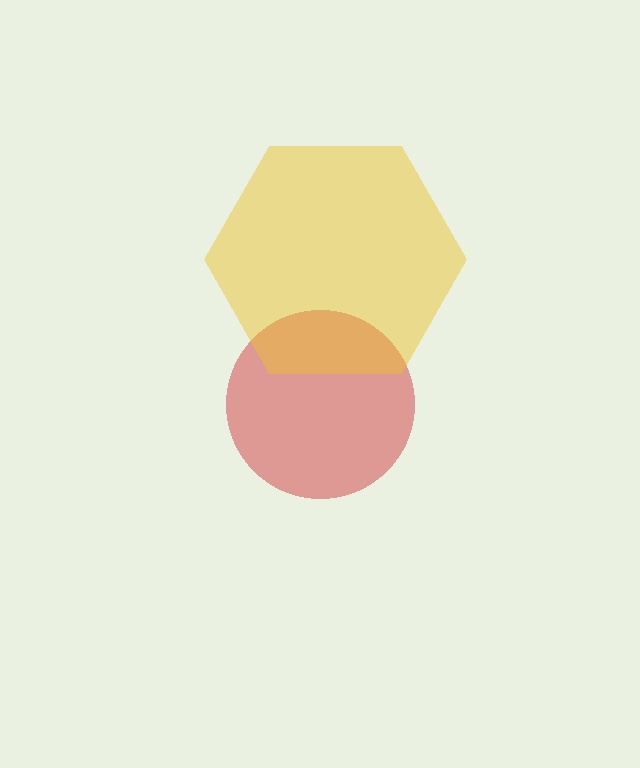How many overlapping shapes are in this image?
There are 2 overlapping shapes in the image.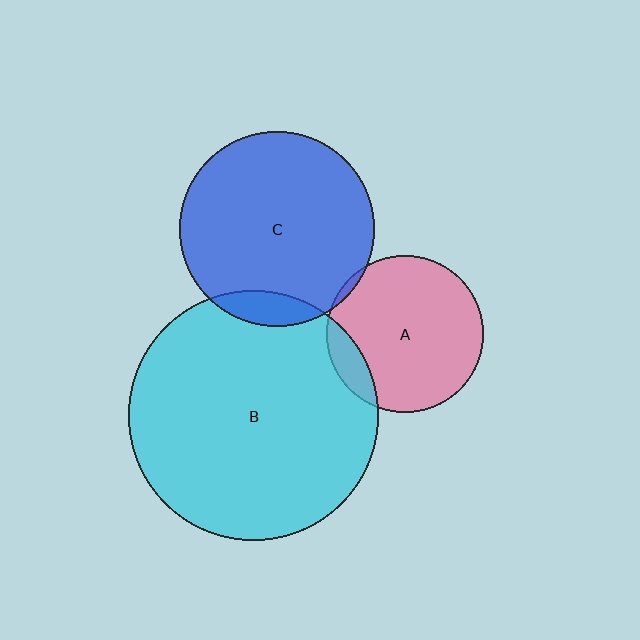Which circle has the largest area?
Circle B (cyan).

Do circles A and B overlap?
Yes.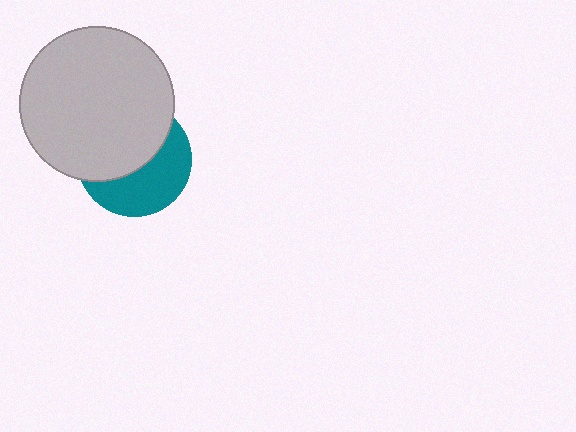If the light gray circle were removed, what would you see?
You would see the complete teal circle.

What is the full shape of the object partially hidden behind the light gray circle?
The partially hidden object is a teal circle.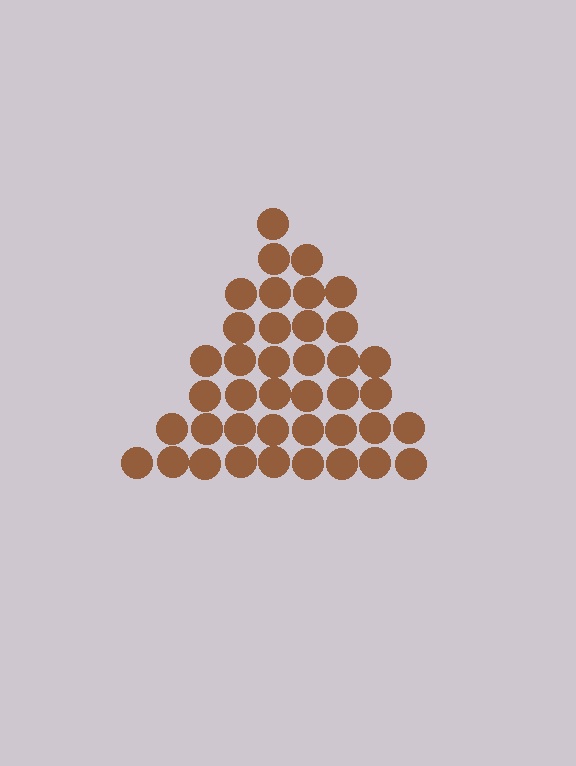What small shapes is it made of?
It is made of small circles.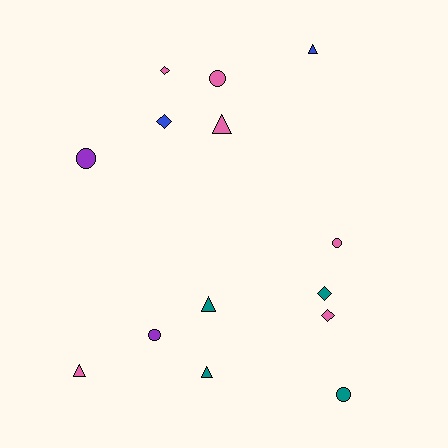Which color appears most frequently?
Pink, with 6 objects.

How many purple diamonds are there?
There are no purple diamonds.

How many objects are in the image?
There are 14 objects.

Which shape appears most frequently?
Triangle, with 5 objects.